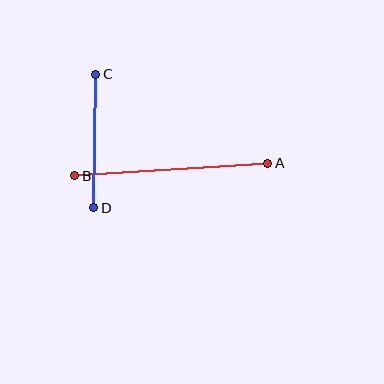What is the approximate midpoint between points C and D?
The midpoint is at approximately (95, 141) pixels.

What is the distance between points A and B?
The distance is approximately 193 pixels.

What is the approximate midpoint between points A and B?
The midpoint is at approximately (171, 169) pixels.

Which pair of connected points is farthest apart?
Points A and B are farthest apart.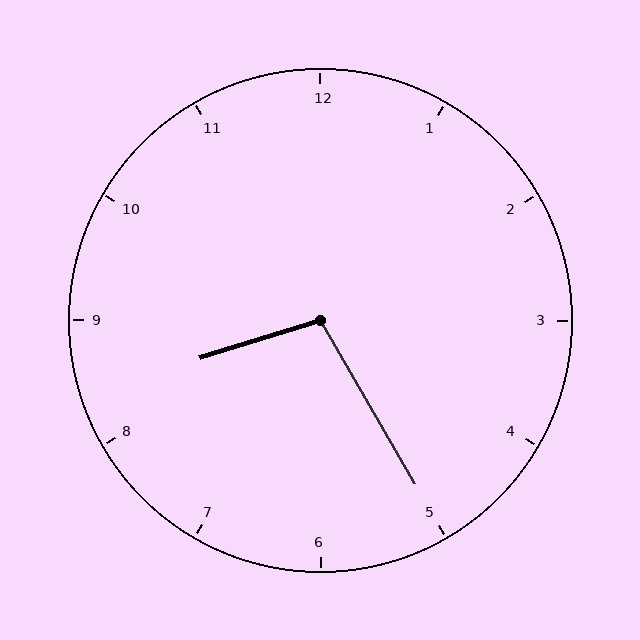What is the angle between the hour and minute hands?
Approximately 102 degrees.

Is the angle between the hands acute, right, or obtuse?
It is obtuse.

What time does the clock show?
8:25.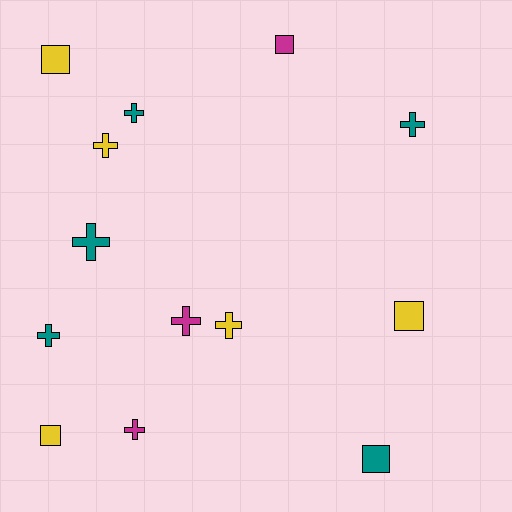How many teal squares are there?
There is 1 teal square.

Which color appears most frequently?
Teal, with 5 objects.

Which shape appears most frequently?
Cross, with 8 objects.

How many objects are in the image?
There are 13 objects.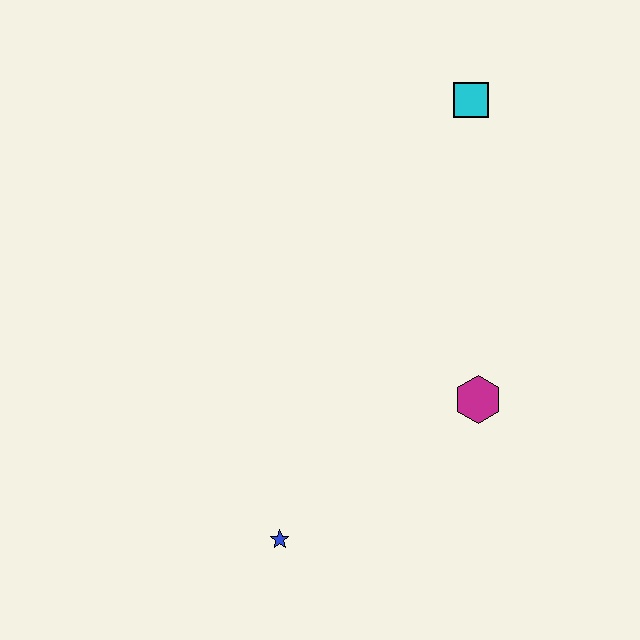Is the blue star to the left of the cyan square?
Yes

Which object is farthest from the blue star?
The cyan square is farthest from the blue star.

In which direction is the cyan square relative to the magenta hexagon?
The cyan square is above the magenta hexagon.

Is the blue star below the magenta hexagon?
Yes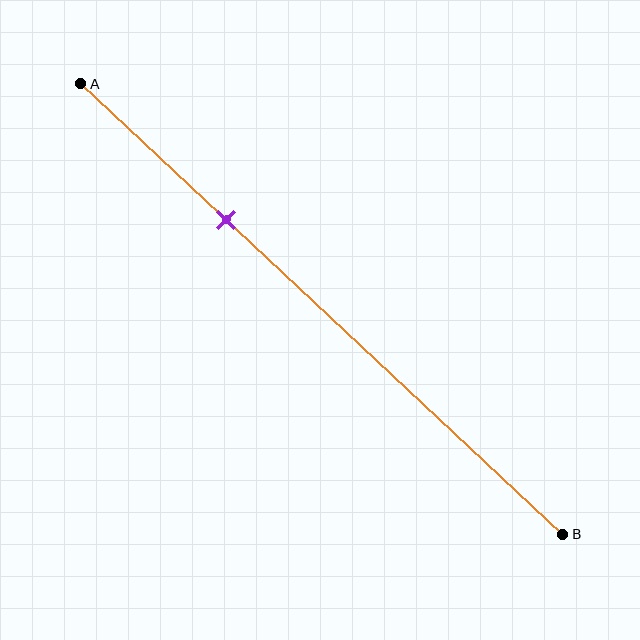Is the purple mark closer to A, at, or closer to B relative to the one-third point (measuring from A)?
The purple mark is closer to point A than the one-third point of segment AB.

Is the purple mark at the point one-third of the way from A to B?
No, the mark is at about 30% from A, not at the 33% one-third point.